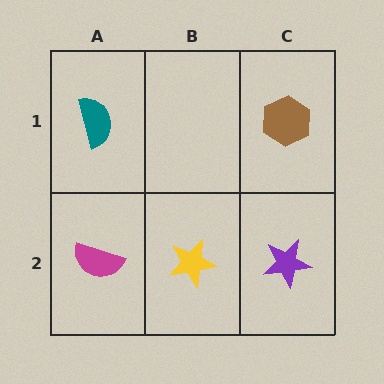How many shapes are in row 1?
2 shapes.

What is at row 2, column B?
A yellow star.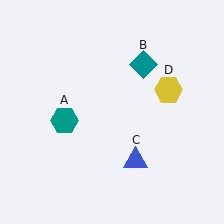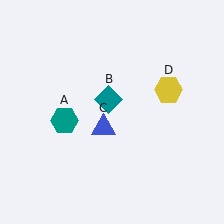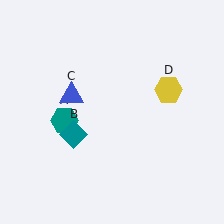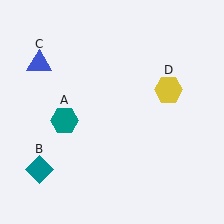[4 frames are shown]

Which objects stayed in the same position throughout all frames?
Teal hexagon (object A) and yellow hexagon (object D) remained stationary.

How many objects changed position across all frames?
2 objects changed position: teal diamond (object B), blue triangle (object C).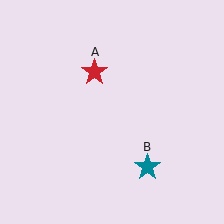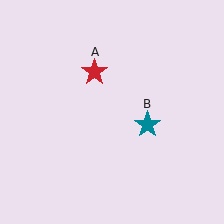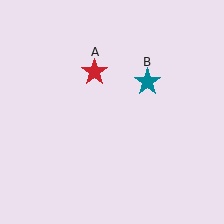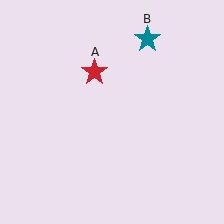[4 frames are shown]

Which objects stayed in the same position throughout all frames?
Red star (object A) remained stationary.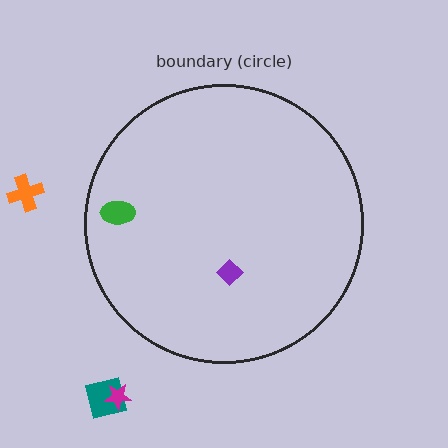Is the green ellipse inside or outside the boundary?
Inside.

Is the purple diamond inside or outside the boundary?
Inside.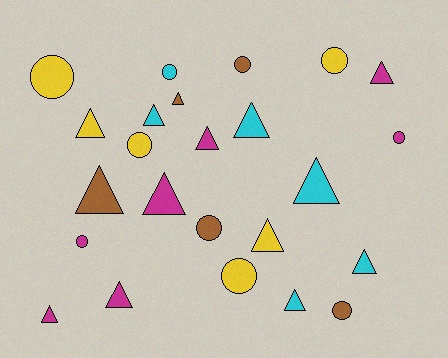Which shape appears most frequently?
Triangle, with 14 objects.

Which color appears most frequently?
Magenta, with 7 objects.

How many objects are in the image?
There are 24 objects.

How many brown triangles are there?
There are 2 brown triangles.